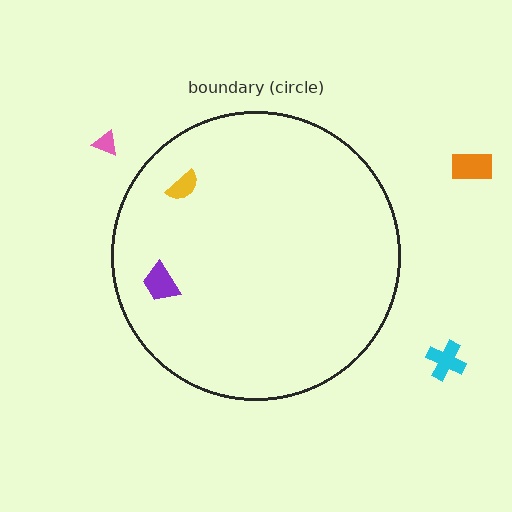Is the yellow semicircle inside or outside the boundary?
Inside.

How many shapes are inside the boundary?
2 inside, 3 outside.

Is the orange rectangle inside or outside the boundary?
Outside.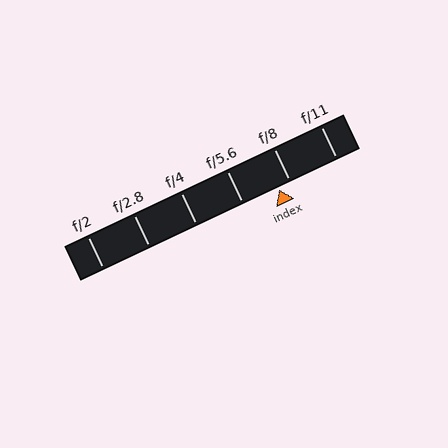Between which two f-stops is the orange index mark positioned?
The index mark is between f/5.6 and f/8.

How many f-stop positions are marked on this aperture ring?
There are 6 f-stop positions marked.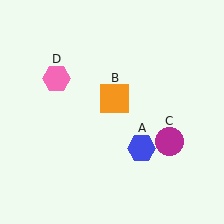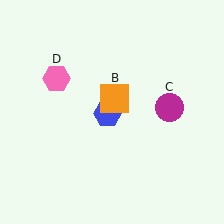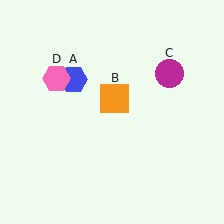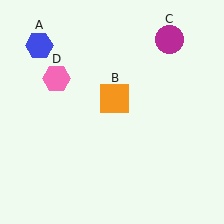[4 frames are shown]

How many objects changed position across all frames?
2 objects changed position: blue hexagon (object A), magenta circle (object C).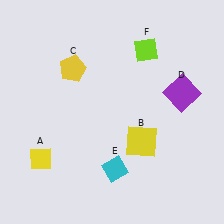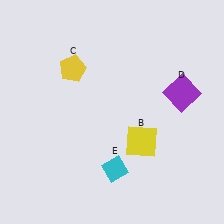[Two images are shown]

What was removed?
The lime diamond (F), the yellow diamond (A) were removed in Image 2.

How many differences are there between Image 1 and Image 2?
There are 2 differences between the two images.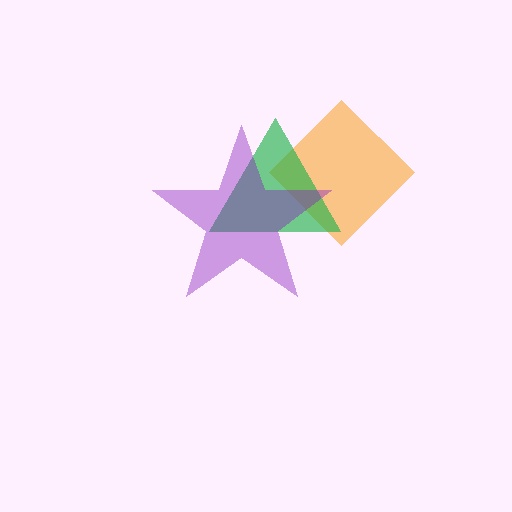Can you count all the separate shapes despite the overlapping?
Yes, there are 3 separate shapes.